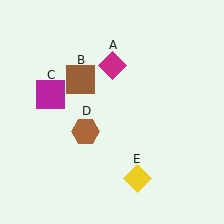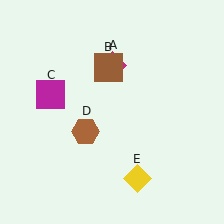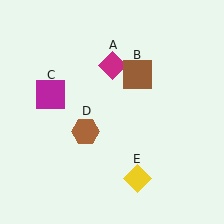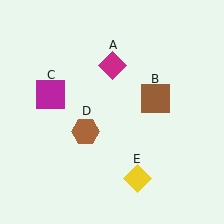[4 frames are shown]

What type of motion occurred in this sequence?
The brown square (object B) rotated clockwise around the center of the scene.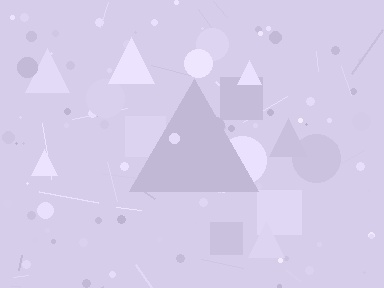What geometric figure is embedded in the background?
A triangle is embedded in the background.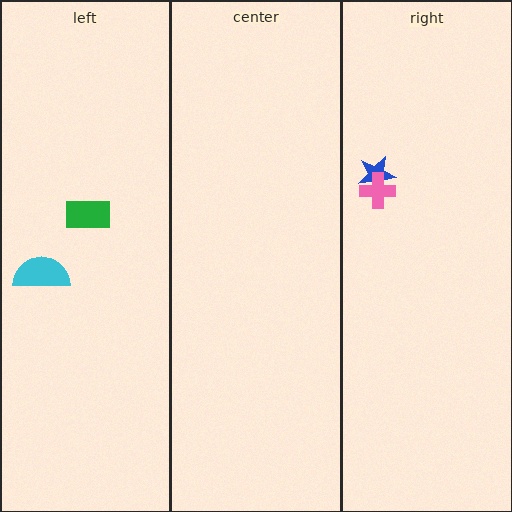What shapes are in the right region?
The blue star, the pink cross.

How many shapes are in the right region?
2.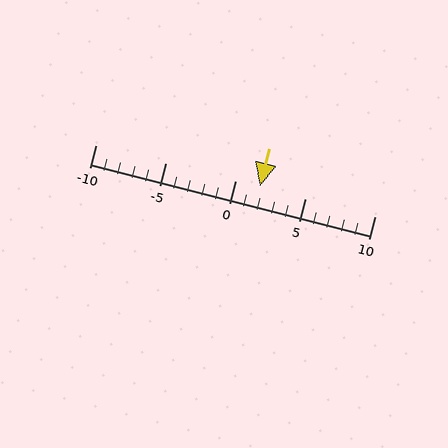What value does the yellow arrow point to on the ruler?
The yellow arrow points to approximately 2.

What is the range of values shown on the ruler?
The ruler shows values from -10 to 10.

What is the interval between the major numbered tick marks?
The major tick marks are spaced 5 units apart.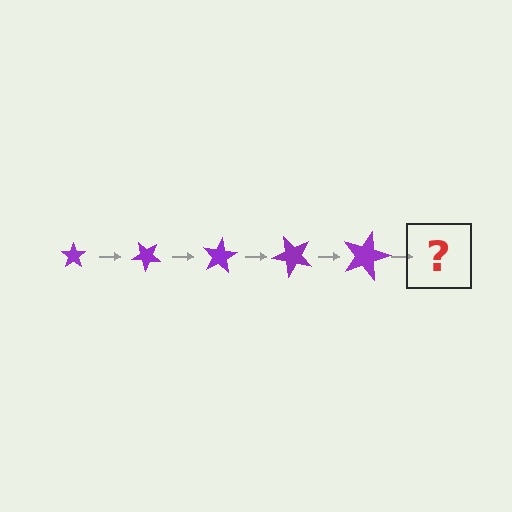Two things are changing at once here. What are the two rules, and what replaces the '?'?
The two rules are that the star grows larger each step and it rotates 40 degrees each step. The '?' should be a star, larger than the previous one and rotated 200 degrees from the start.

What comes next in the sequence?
The next element should be a star, larger than the previous one and rotated 200 degrees from the start.